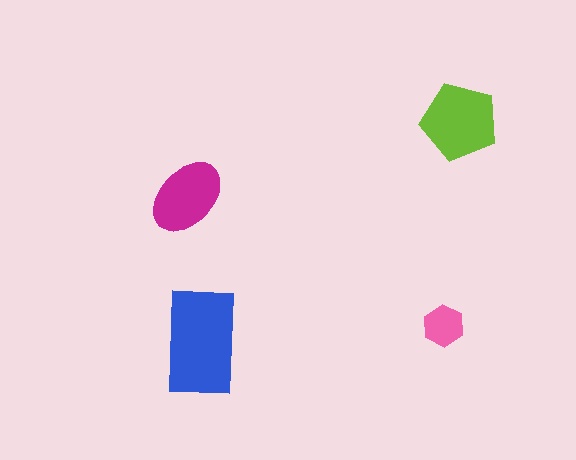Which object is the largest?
The blue rectangle.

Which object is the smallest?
The pink hexagon.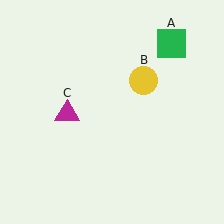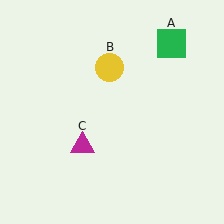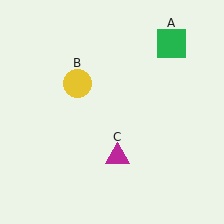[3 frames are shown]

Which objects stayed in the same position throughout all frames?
Green square (object A) remained stationary.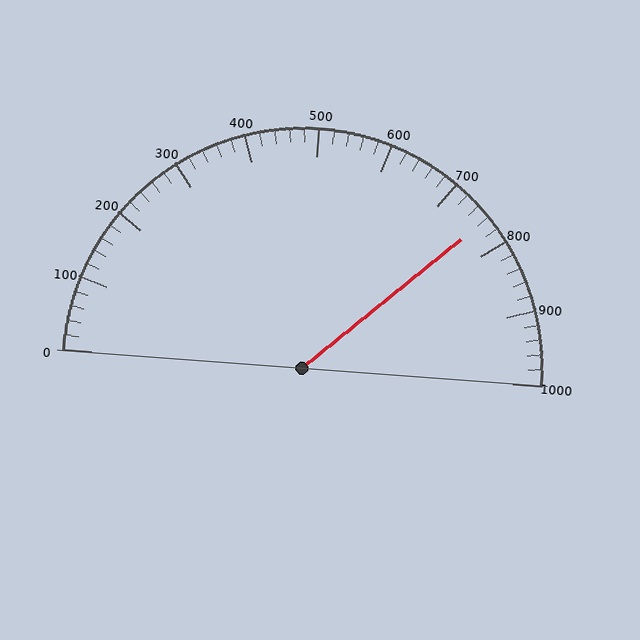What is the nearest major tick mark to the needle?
The nearest major tick mark is 800.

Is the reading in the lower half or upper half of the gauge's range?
The reading is in the upper half of the range (0 to 1000).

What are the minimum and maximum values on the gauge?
The gauge ranges from 0 to 1000.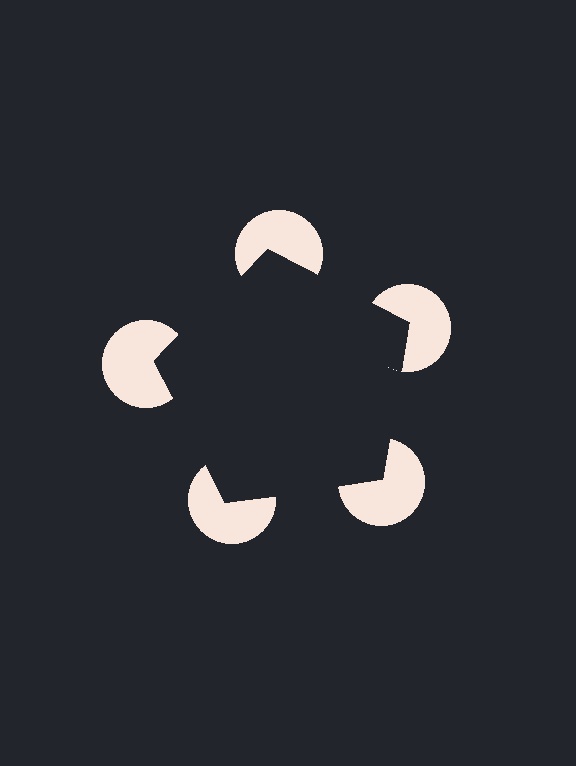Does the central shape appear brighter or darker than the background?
It typically appears slightly darker than the background, even though no actual brightness change is drawn.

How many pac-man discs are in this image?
There are 5 — one at each vertex of the illusory pentagon.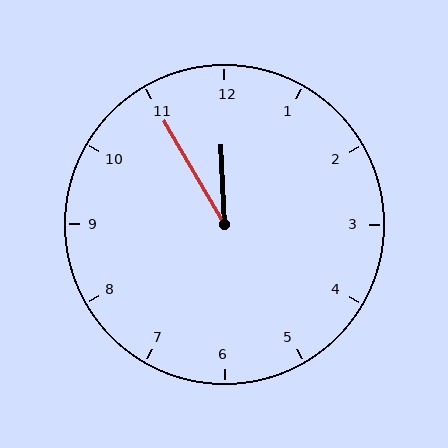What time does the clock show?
11:55.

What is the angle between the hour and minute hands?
Approximately 28 degrees.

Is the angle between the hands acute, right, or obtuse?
It is acute.